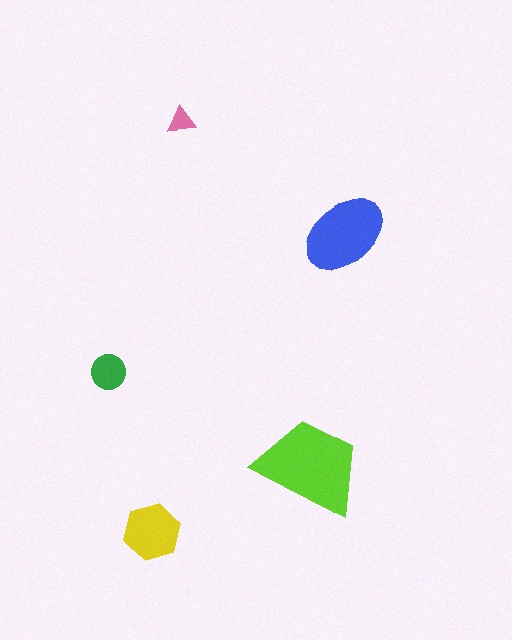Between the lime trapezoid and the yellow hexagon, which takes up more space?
The lime trapezoid.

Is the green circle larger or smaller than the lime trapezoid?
Smaller.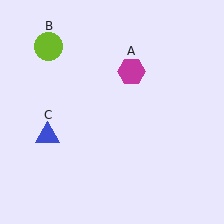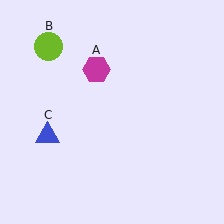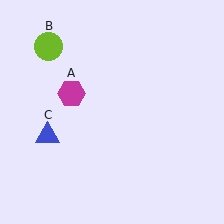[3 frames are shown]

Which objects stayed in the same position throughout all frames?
Lime circle (object B) and blue triangle (object C) remained stationary.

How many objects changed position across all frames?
1 object changed position: magenta hexagon (object A).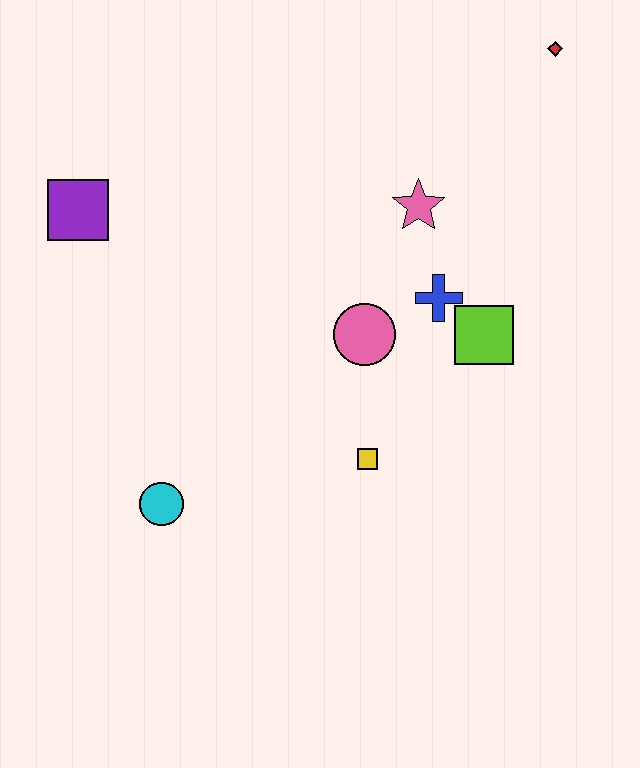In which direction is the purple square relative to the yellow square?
The purple square is to the left of the yellow square.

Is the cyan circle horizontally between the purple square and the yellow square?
Yes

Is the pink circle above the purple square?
No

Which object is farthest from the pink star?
The cyan circle is farthest from the pink star.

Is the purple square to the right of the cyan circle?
No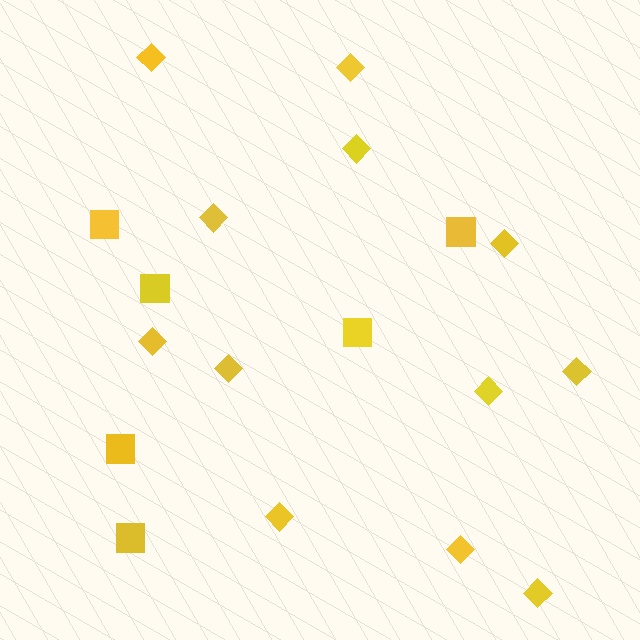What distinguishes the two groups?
There are 2 groups: one group of diamonds (12) and one group of squares (6).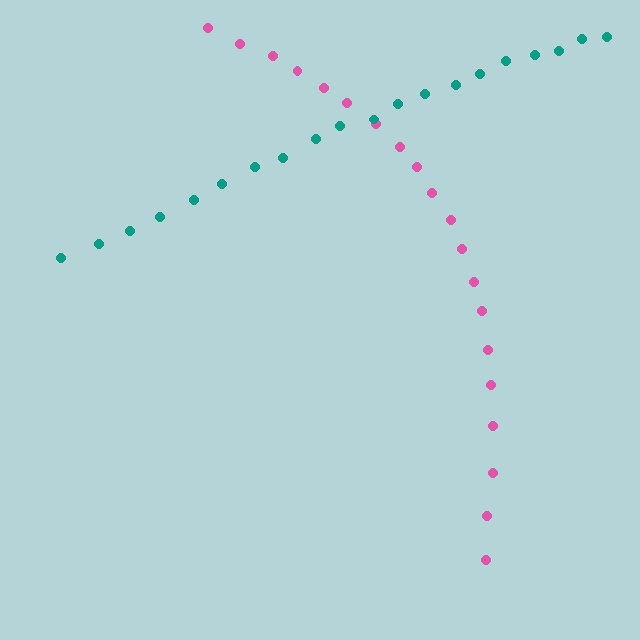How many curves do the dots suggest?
There are 2 distinct paths.